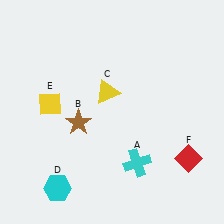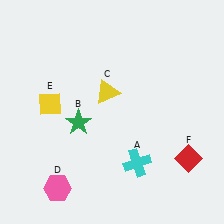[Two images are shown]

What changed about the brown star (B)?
In Image 1, B is brown. In Image 2, it changed to green.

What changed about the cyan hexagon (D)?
In Image 1, D is cyan. In Image 2, it changed to pink.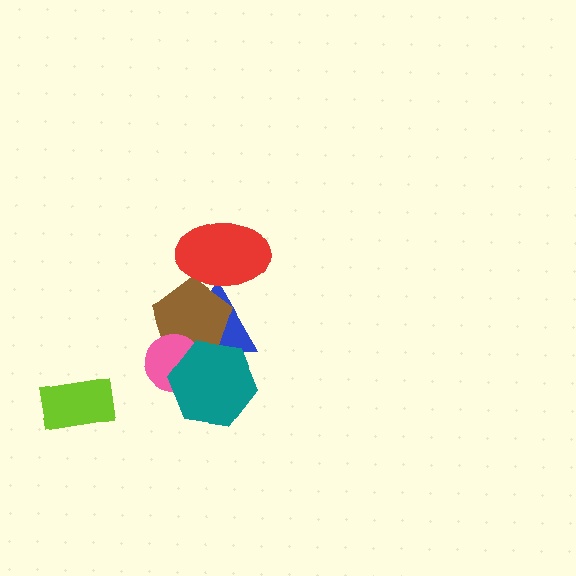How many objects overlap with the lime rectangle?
0 objects overlap with the lime rectangle.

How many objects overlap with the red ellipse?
2 objects overlap with the red ellipse.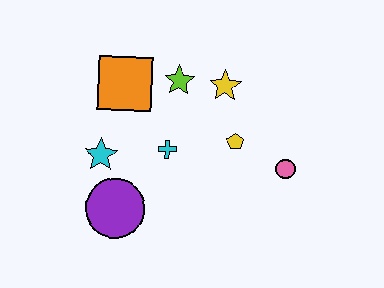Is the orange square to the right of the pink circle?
No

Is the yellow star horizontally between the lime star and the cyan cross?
No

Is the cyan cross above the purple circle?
Yes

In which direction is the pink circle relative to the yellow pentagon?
The pink circle is to the right of the yellow pentagon.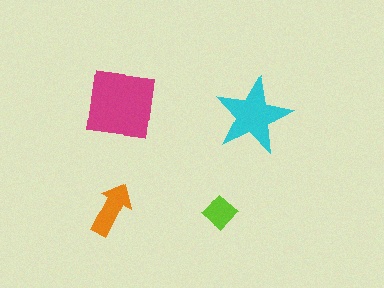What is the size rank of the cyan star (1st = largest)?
2nd.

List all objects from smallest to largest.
The lime diamond, the orange arrow, the cyan star, the magenta square.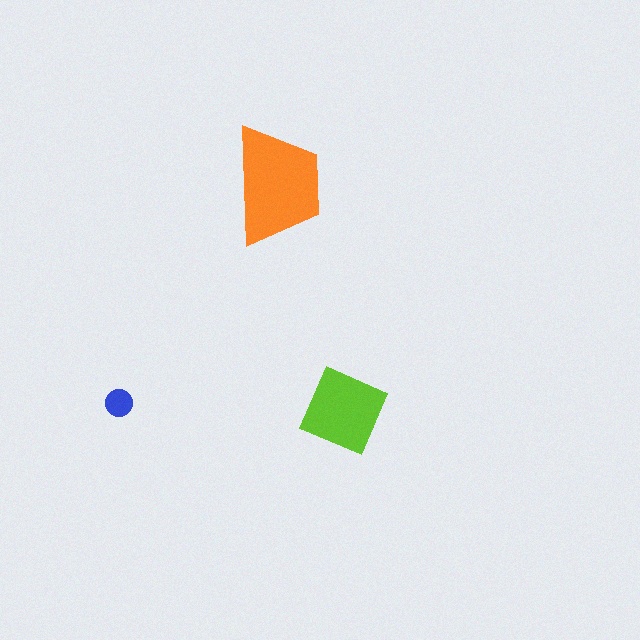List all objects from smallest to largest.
The blue circle, the lime square, the orange trapezoid.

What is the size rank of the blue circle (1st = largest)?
3rd.